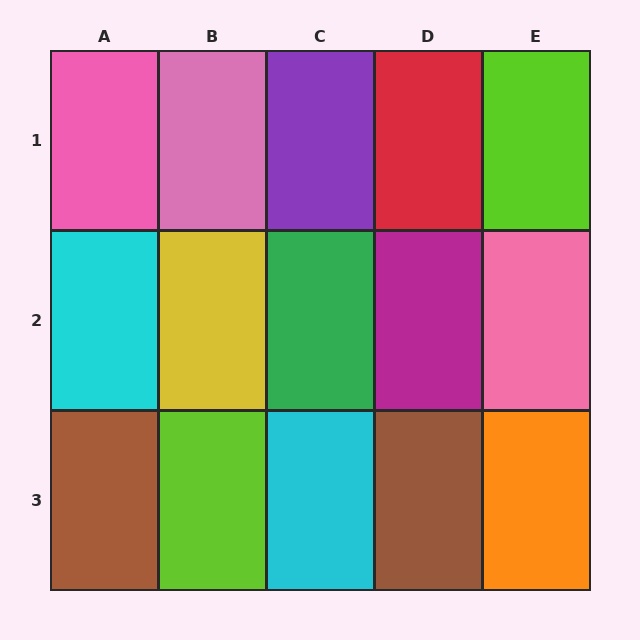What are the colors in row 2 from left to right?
Cyan, yellow, green, magenta, pink.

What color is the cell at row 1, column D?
Red.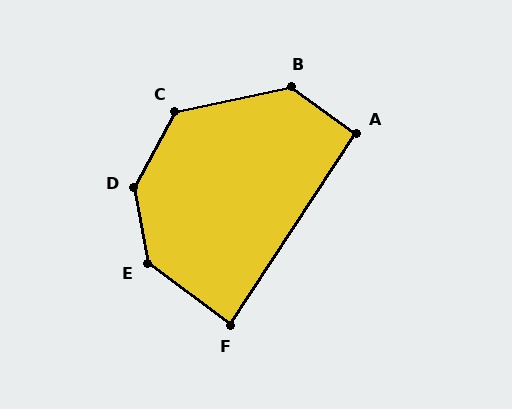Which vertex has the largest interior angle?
D, at approximately 141 degrees.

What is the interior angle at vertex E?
Approximately 137 degrees (obtuse).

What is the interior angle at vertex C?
Approximately 131 degrees (obtuse).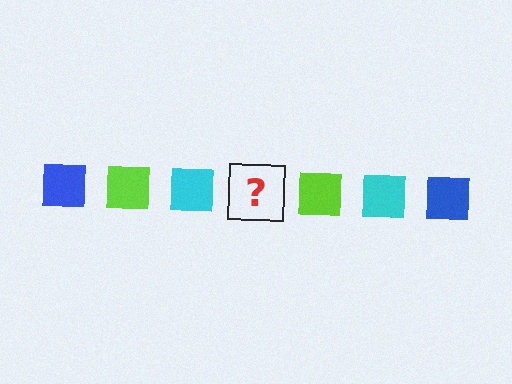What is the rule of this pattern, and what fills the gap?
The rule is that the pattern cycles through blue, lime, cyan squares. The gap should be filled with a blue square.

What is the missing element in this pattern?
The missing element is a blue square.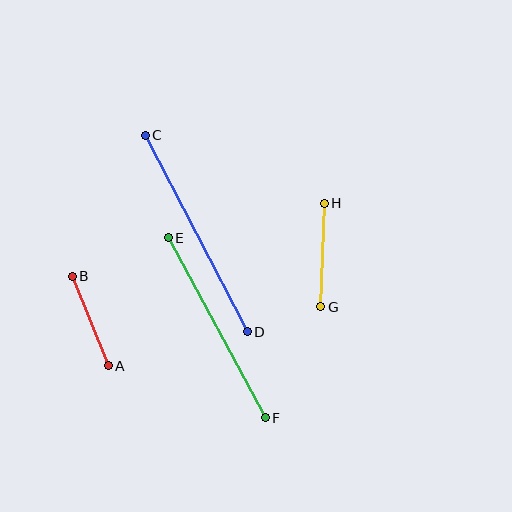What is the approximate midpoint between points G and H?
The midpoint is at approximately (323, 255) pixels.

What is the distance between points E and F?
The distance is approximately 204 pixels.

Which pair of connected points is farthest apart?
Points C and D are farthest apart.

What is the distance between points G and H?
The distance is approximately 103 pixels.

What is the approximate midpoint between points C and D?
The midpoint is at approximately (196, 234) pixels.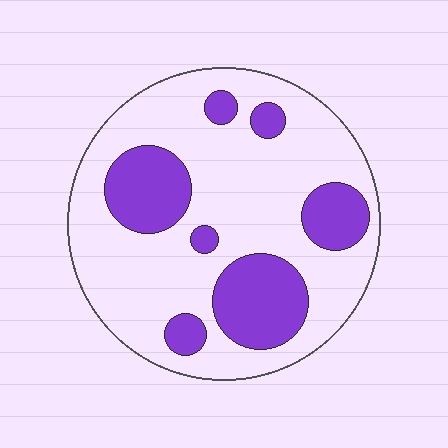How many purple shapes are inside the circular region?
7.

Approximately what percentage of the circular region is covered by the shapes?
Approximately 30%.